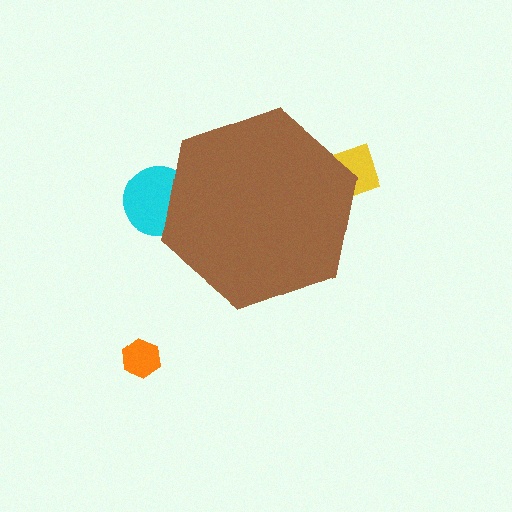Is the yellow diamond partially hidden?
Yes, the yellow diamond is partially hidden behind the brown hexagon.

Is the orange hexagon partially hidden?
No, the orange hexagon is fully visible.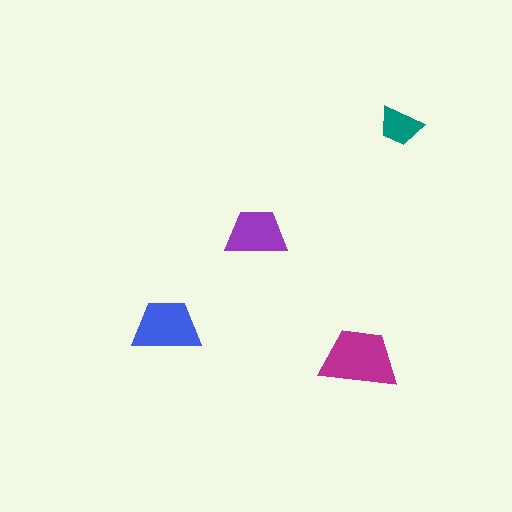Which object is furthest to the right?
The teal trapezoid is rightmost.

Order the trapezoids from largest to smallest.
the magenta one, the blue one, the purple one, the teal one.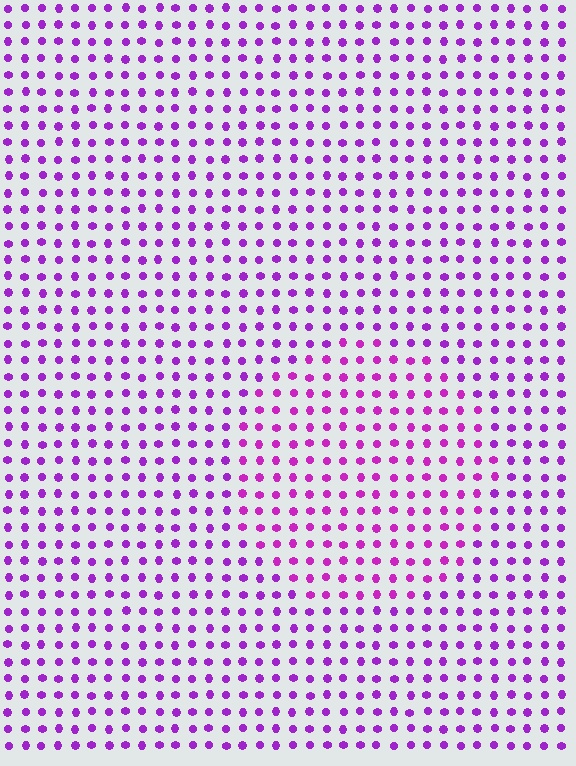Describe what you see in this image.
The image is filled with small purple elements in a uniform arrangement. A circle-shaped region is visible where the elements are tinted to a slightly different hue, forming a subtle color boundary.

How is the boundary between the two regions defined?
The boundary is defined purely by a slight shift in hue (about 19 degrees). Spacing, size, and orientation are identical on both sides.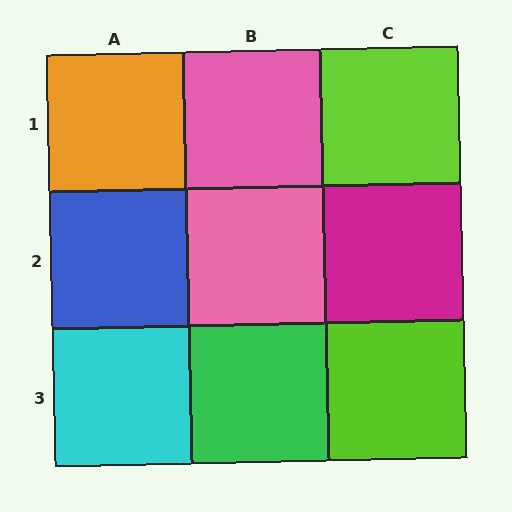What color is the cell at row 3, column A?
Cyan.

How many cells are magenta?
1 cell is magenta.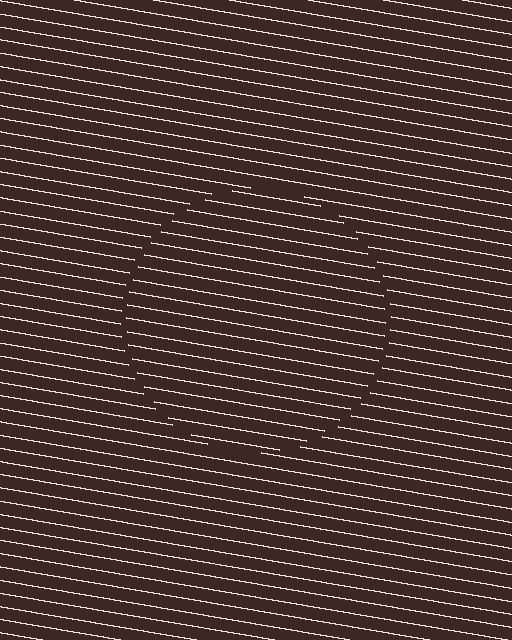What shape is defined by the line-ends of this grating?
An illusory circle. The interior of the shape contains the same grating, shifted by half a period — the contour is defined by the phase discontinuity where line-ends from the inner and outer gratings abut.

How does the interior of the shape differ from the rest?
The interior of the shape contains the same grating, shifted by half a period — the contour is defined by the phase discontinuity where line-ends from the inner and outer gratings abut.